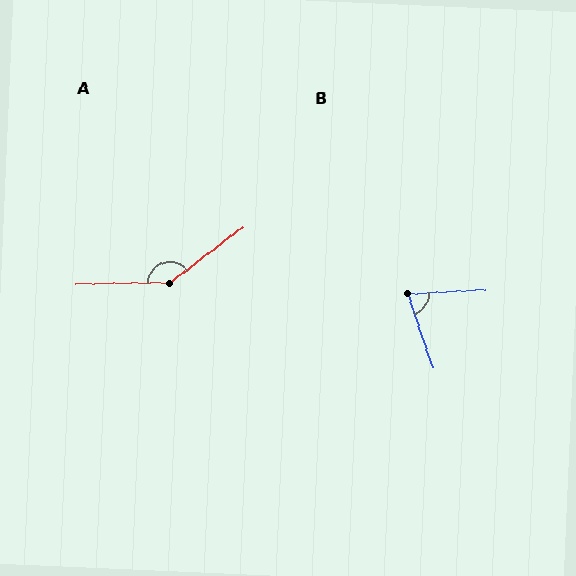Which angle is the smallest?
B, at approximately 75 degrees.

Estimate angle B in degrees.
Approximately 75 degrees.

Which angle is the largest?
A, at approximately 144 degrees.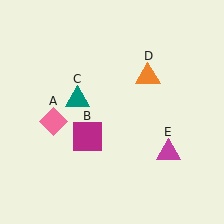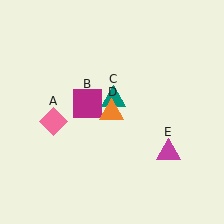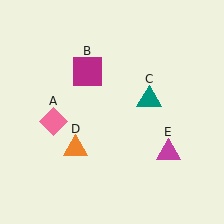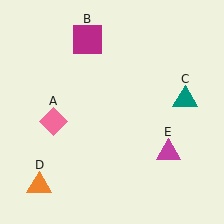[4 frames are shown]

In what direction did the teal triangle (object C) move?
The teal triangle (object C) moved right.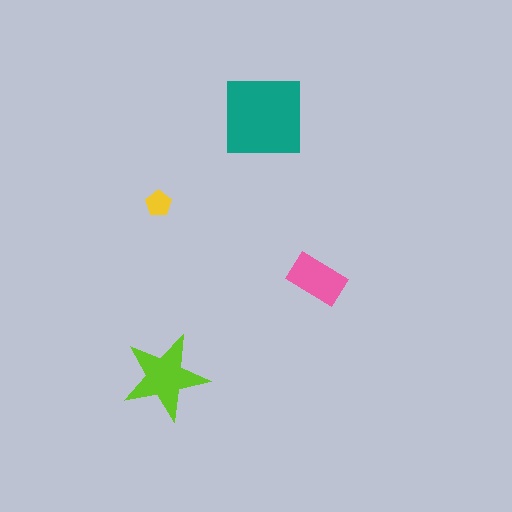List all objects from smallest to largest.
The yellow pentagon, the pink rectangle, the lime star, the teal square.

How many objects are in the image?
There are 4 objects in the image.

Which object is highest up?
The teal square is topmost.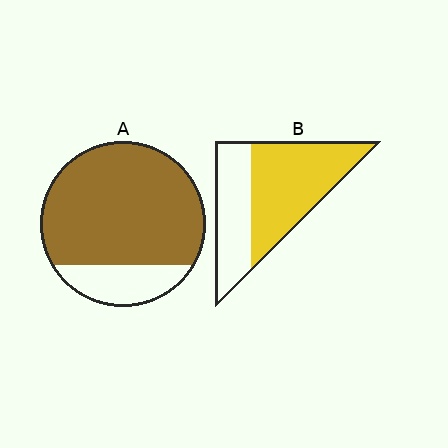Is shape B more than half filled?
Yes.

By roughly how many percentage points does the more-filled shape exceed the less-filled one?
By roughly 20 percentage points (A over B).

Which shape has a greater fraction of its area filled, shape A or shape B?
Shape A.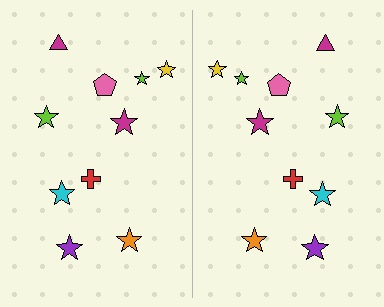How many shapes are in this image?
There are 20 shapes in this image.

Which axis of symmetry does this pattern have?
The pattern has a vertical axis of symmetry running through the center of the image.